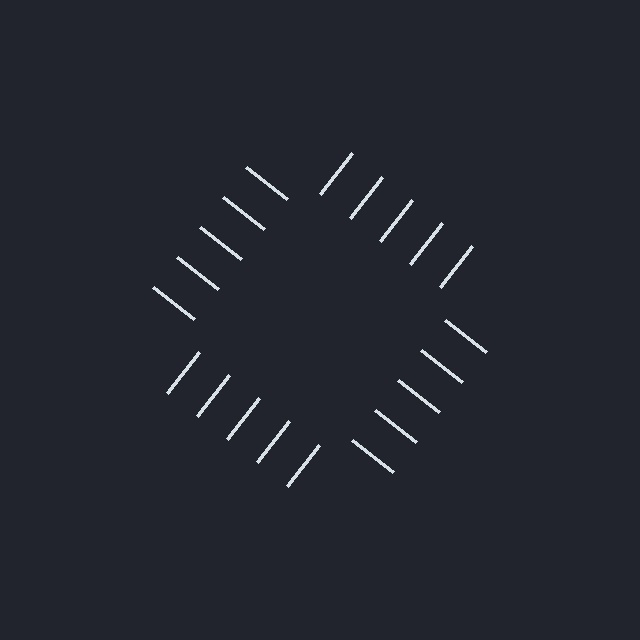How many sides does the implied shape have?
4 sides — the line-ends trace a square.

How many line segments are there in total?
20 — 5 along each of the 4 edges.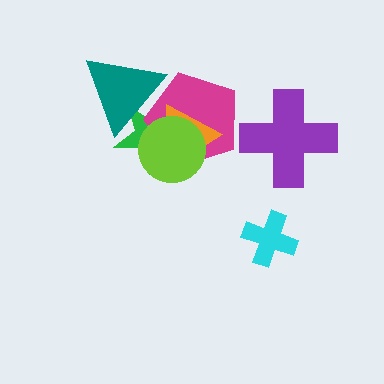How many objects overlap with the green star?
4 objects overlap with the green star.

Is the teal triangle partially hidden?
Yes, it is partially covered by another shape.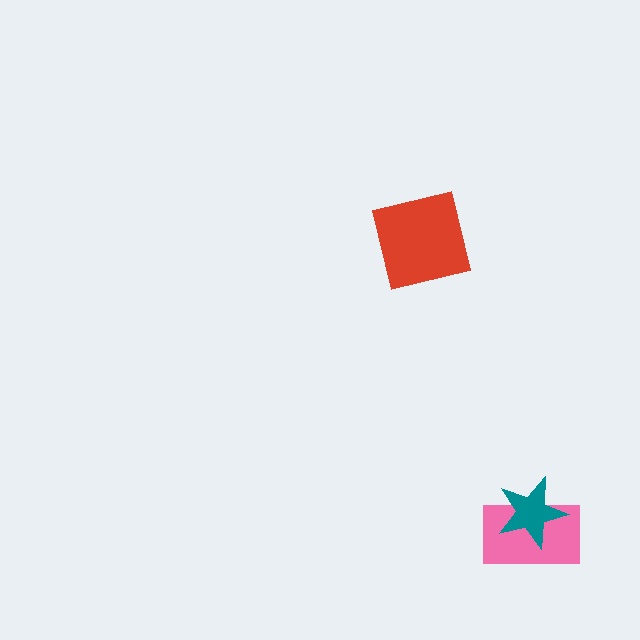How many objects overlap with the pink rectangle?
1 object overlaps with the pink rectangle.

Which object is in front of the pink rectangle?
The teal star is in front of the pink rectangle.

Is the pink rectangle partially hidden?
Yes, it is partially covered by another shape.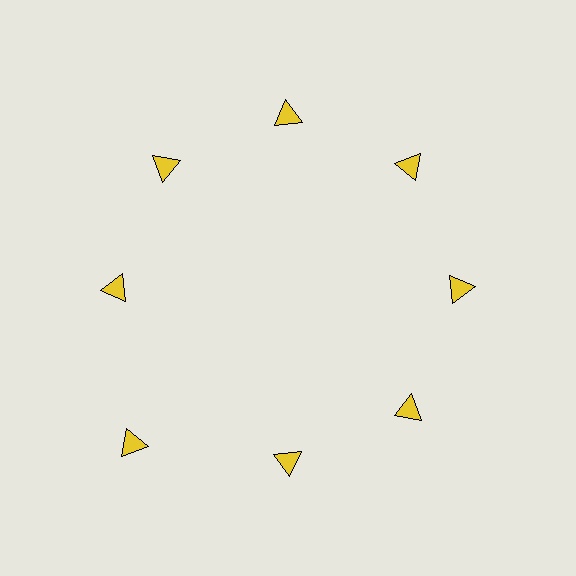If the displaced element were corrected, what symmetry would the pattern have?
It would have 8-fold rotational symmetry — the pattern would map onto itself every 45 degrees.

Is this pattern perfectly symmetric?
No. The 8 yellow triangles are arranged in a ring, but one element near the 8 o'clock position is pushed outward from the center, breaking the 8-fold rotational symmetry.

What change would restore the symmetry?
The symmetry would be restored by moving it inward, back onto the ring so that all 8 triangles sit at equal angles and equal distance from the center.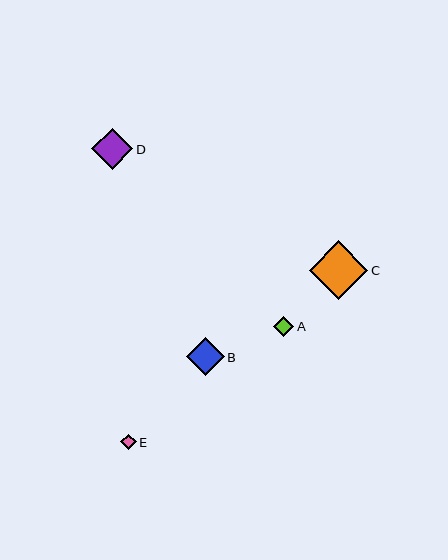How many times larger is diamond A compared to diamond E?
Diamond A is approximately 1.3 times the size of diamond E.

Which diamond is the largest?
Diamond C is the largest with a size of approximately 59 pixels.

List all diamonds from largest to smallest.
From largest to smallest: C, D, B, A, E.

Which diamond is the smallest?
Diamond E is the smallest with a size of approximately 16 pixels.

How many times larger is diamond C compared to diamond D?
Diamond C is approximately 1.4 times the size of diamond D.